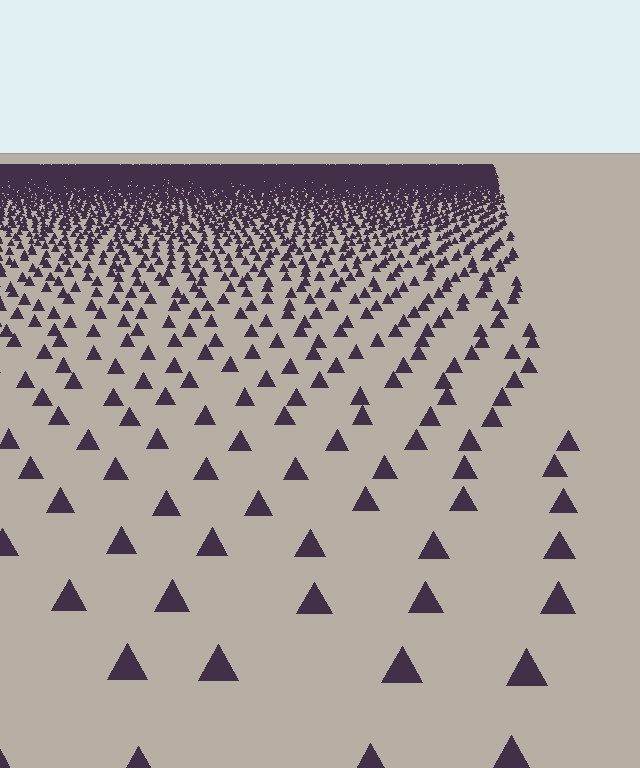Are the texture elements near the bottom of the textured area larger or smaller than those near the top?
Larger. Near the bottom, elements are closer to the viewer and appear at a bigger on-screen size.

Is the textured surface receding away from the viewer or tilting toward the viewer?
The surface is receding away from the viewer. Texture elements get smaller and denser toward the top.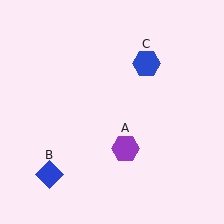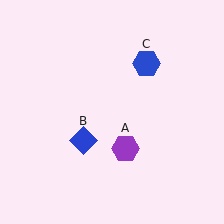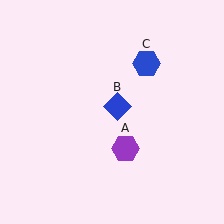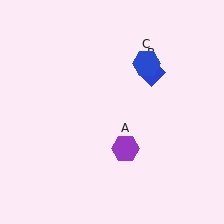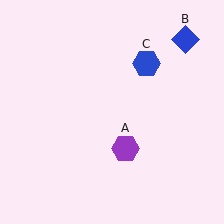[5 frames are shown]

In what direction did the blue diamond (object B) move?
The blue diamond (object B) moved up and to the right.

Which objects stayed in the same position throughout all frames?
Purple hexagon (object A) and blue hexagon (object C) remained stationary.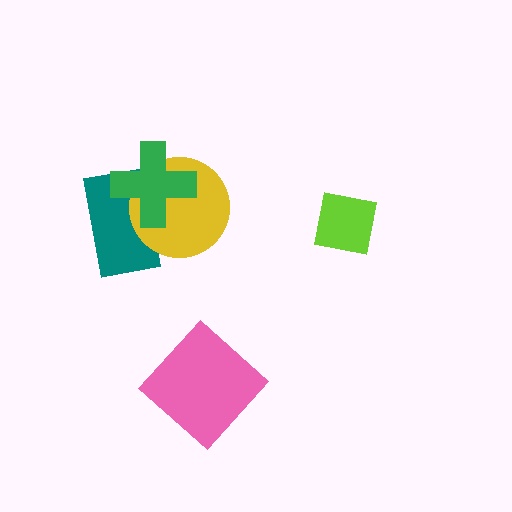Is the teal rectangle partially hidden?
Yes, it is partially covered by another shape.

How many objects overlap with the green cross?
2 objects overlap with the green cross.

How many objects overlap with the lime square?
0 objects overlap with the lime square.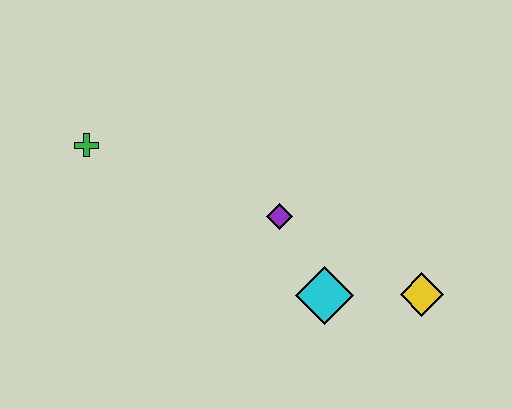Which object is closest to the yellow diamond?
The cyan diamond is closest to the yellow diamond.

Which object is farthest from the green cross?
The yellow diamond is farthest from the green cross.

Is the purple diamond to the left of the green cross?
No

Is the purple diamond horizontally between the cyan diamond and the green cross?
Yes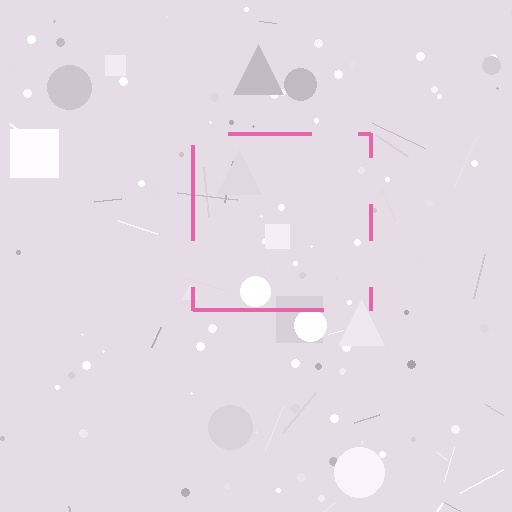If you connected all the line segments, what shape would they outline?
They would outline a square.